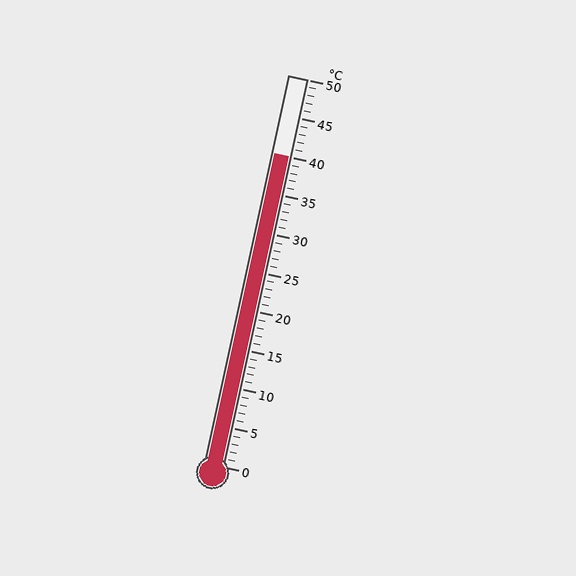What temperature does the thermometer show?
The thermometer shows approximately 40°C.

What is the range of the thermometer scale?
The thermometer scale ranges from 0°C to 50°C.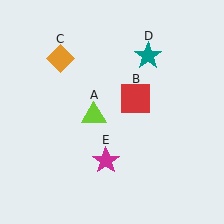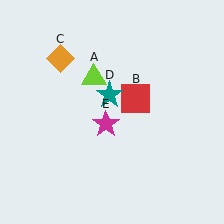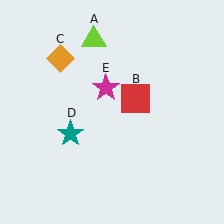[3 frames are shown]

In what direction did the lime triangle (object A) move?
The lime triangle (object A) moved up.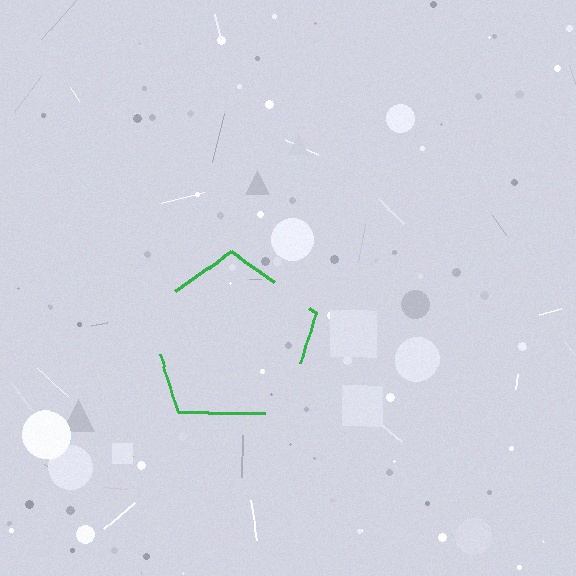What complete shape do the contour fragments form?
The contour fragments form a pentagon.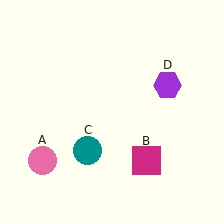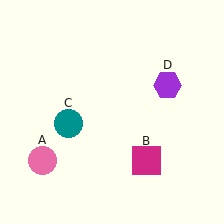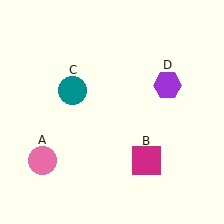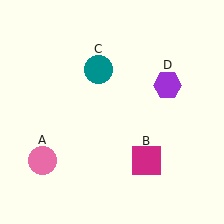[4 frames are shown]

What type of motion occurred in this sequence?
The teal circle (object C) rotated clockwise around the center of the scene.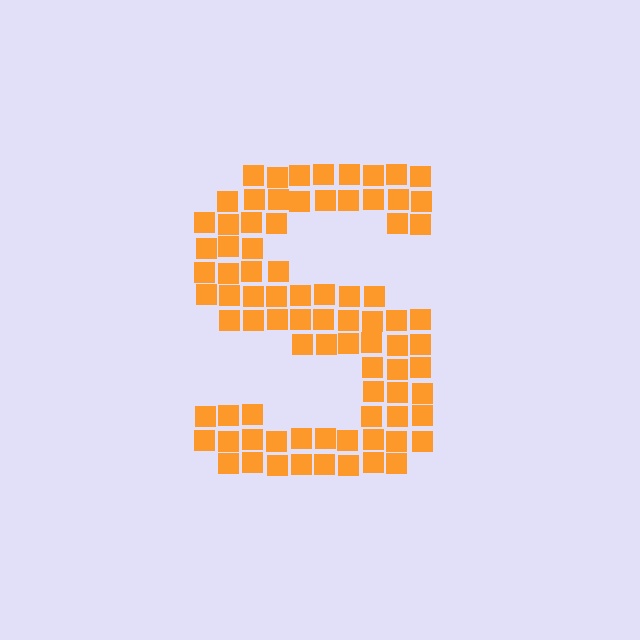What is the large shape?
The large shape is the letter S.